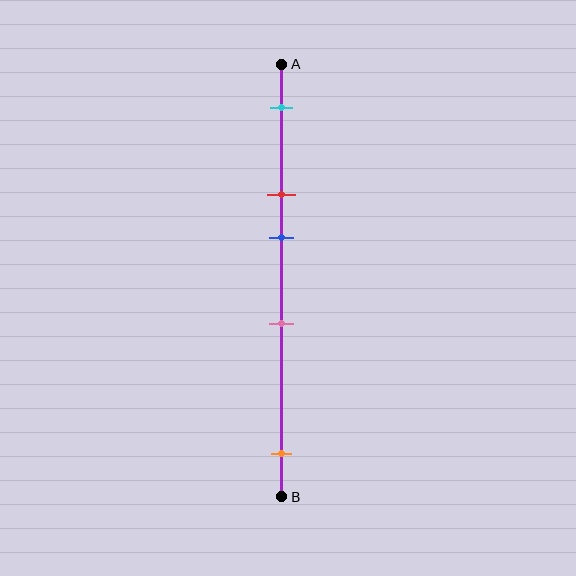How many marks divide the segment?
There are 5 marks dividing the segment.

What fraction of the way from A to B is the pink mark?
The pink mark is approximately 60% (0.6) of the way from A to B.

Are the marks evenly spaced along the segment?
No, the marks are not evenly spaced.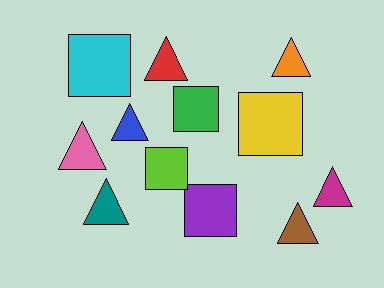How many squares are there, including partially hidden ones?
There are 5 squares.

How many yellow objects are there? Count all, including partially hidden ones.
There is 1 yellow object.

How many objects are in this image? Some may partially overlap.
There are 12 objects.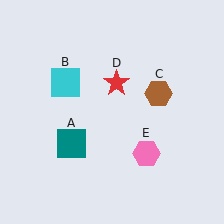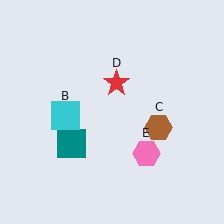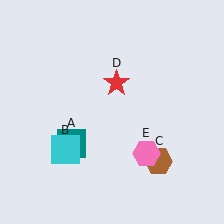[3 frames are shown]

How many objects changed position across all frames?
2 objects changed position: cyan square (object B), brown hexagon (object C).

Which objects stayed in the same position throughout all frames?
Teal square (object A) and red star (object D) and pink hexagon (object E) remained stationary.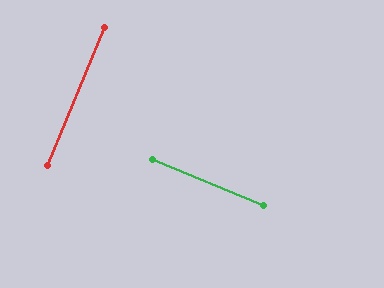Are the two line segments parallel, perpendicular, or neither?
Perpendicular — they meet at approximately 90°.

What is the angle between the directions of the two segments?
Approximately 90 degrees.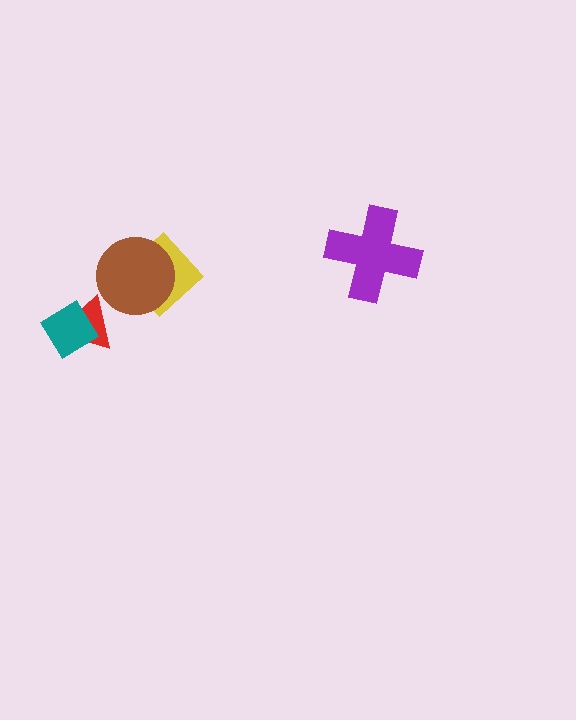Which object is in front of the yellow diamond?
The brown circle is in front of the yellow diamond.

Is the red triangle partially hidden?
Yes, it is partially covered by another shape.